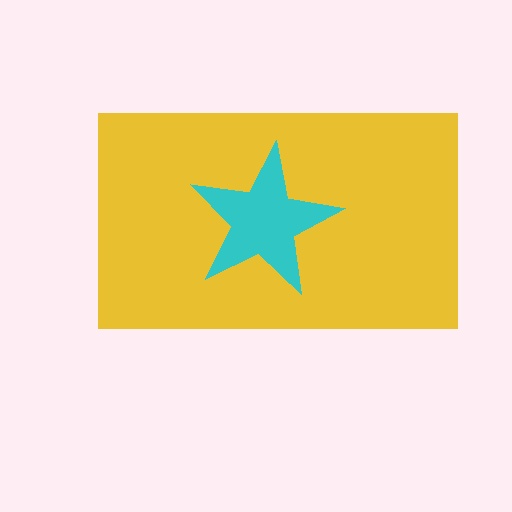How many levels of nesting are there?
2.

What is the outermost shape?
The yellow rectangle.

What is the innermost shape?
The cyan star.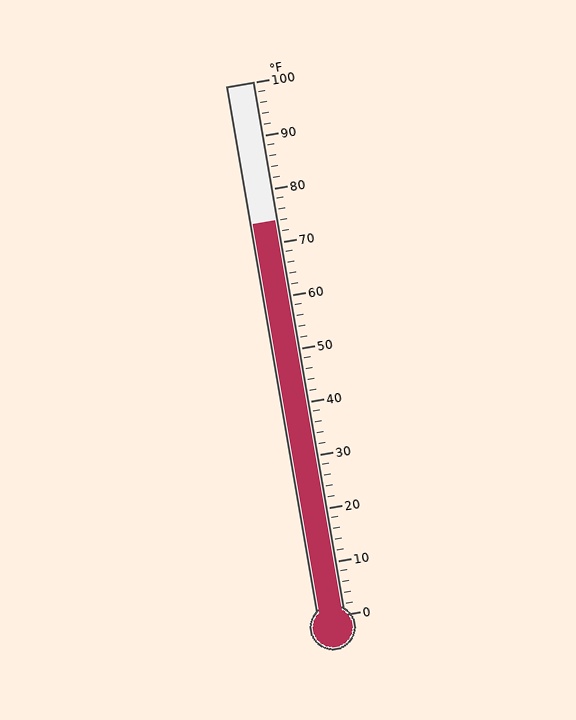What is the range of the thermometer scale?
The thermometer scale ranges from 0°F to 100°F.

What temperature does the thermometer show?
The thermometer shows approximately 74°F.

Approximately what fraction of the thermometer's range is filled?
The thermometer is filled to approximately 75% of its range.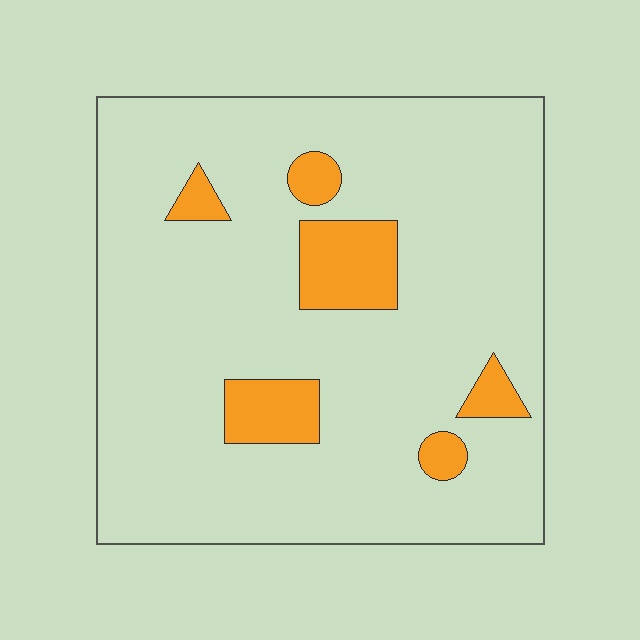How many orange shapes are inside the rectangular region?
6.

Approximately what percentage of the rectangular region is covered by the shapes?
Approximately 10%.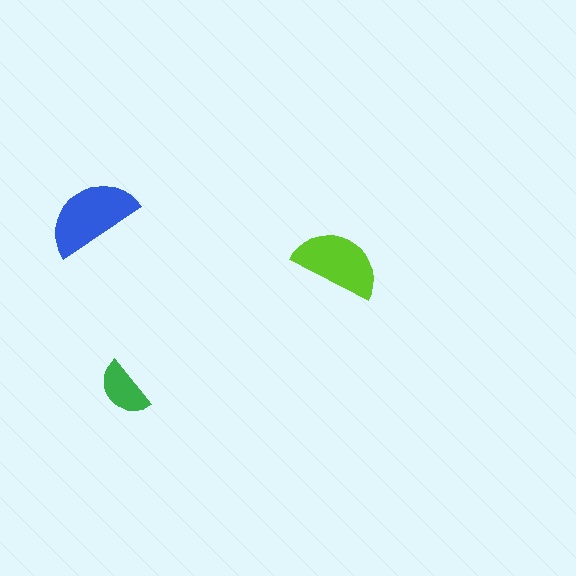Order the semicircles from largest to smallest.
the blue one, the lime one, the green one.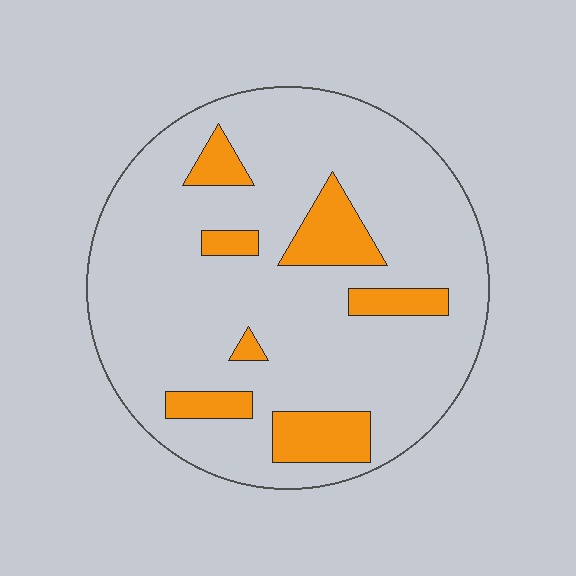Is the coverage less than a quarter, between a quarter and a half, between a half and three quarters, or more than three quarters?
Less than a quarter.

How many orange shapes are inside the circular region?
7.